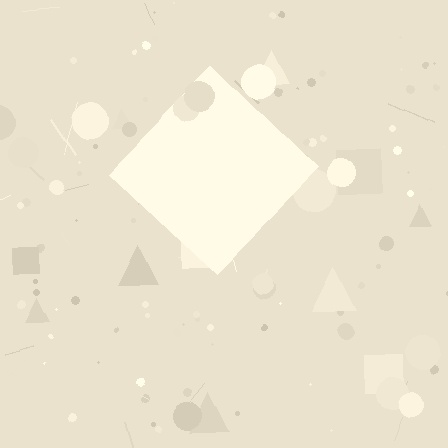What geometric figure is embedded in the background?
A diamond is embedded in the background.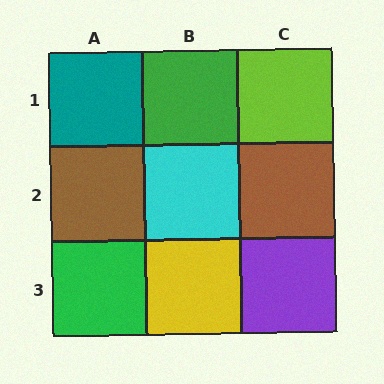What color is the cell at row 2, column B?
Cyan.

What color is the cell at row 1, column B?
Green.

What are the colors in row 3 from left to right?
Green, yellow, purple.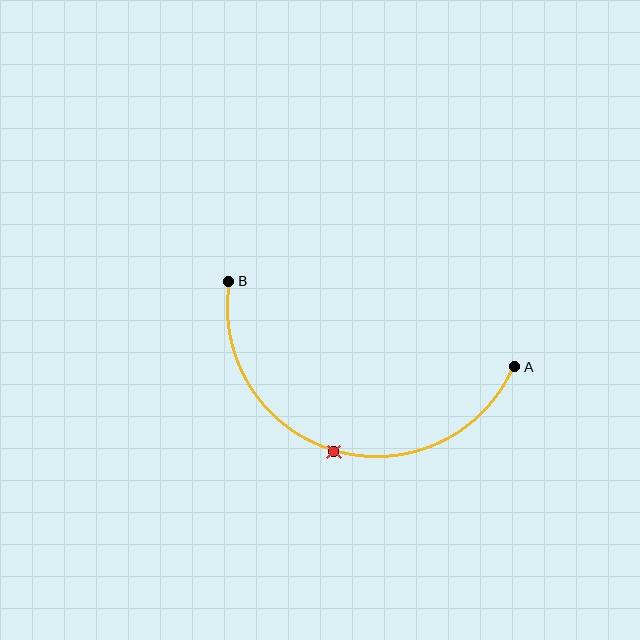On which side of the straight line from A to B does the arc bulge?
The arc bulges below the straight line connecting A and B.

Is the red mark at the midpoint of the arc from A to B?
Yes. The red mark lies on the arc at equal arc-length from both A and B — it is the arc midpoint.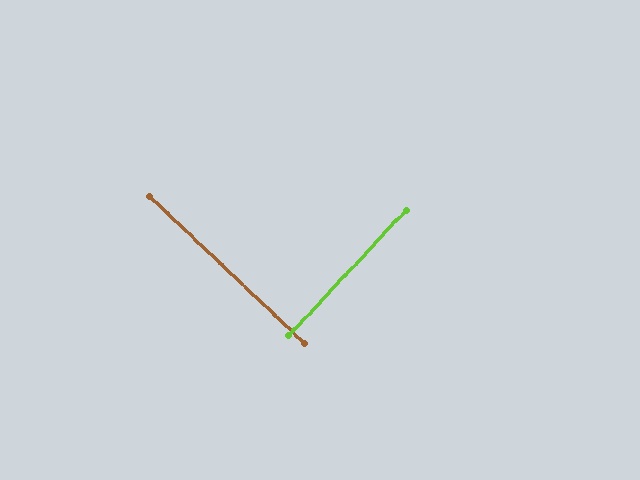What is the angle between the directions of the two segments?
Approximately 90 degrees.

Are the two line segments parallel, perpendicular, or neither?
Perpendicular — they meet at approximately 90°.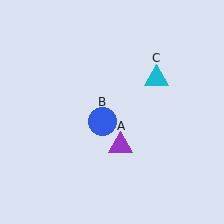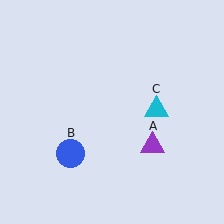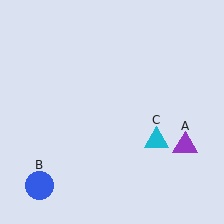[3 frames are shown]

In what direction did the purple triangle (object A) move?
The purple triangle (object A) moved right.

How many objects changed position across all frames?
3 objects changed position: purple triangle (object A), blue circle (object B), cyan triangle (object C).